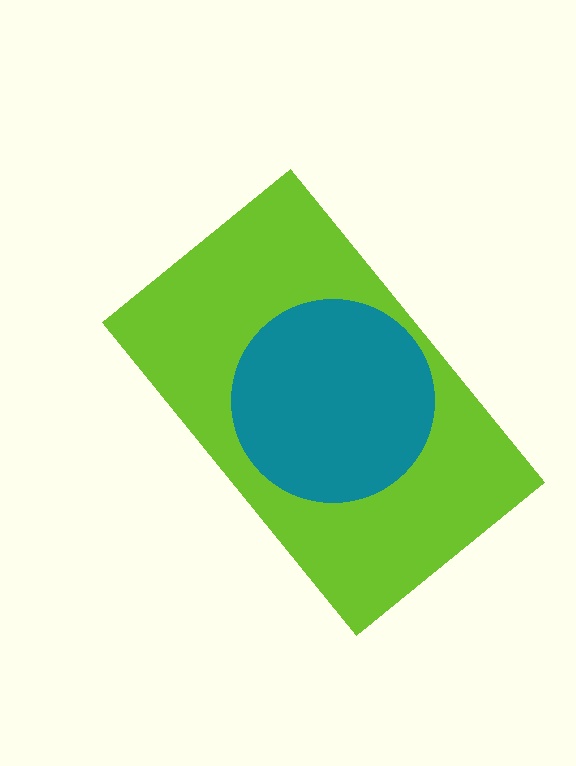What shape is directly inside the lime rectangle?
The teal circle.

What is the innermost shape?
The teal circle.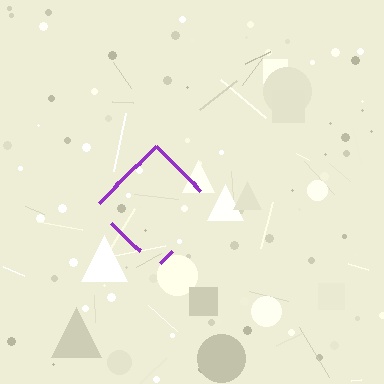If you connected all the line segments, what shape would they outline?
They would outline a diamond.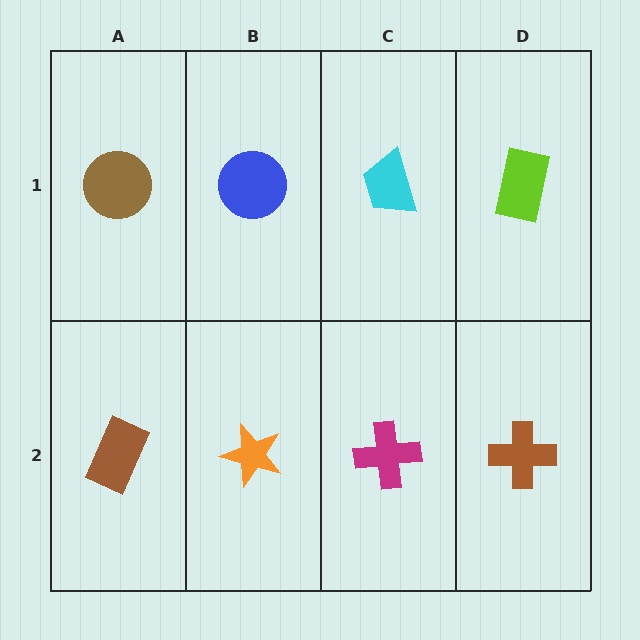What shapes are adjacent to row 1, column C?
A magenta cross (row 2, column C), a blue circle (row 1, column B), a lime rectangle (row 1, column D).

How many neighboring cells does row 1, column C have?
3.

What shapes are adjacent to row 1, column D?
A brown cross (row 2, column D), a cyan trapezoid (row 1, column C).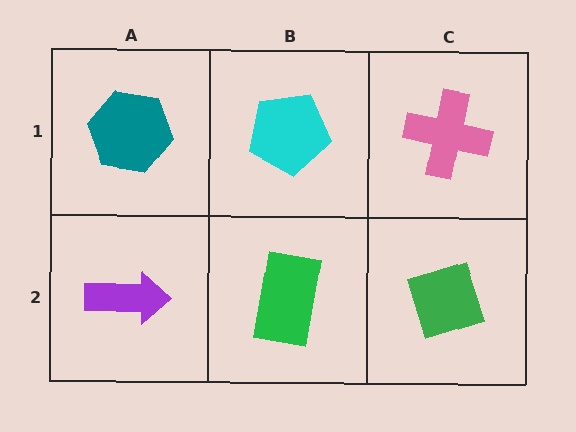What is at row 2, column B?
A green rectangle.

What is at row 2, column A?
A purple arrow.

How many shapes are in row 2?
3 shapes.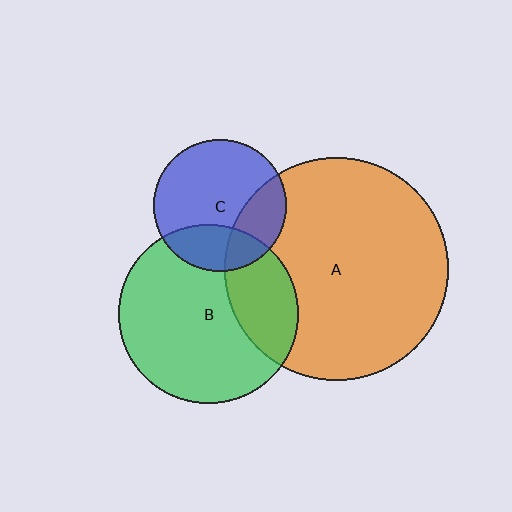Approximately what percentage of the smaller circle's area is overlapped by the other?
Approximately 25%.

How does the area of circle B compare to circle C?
Approximately 1.8 times.